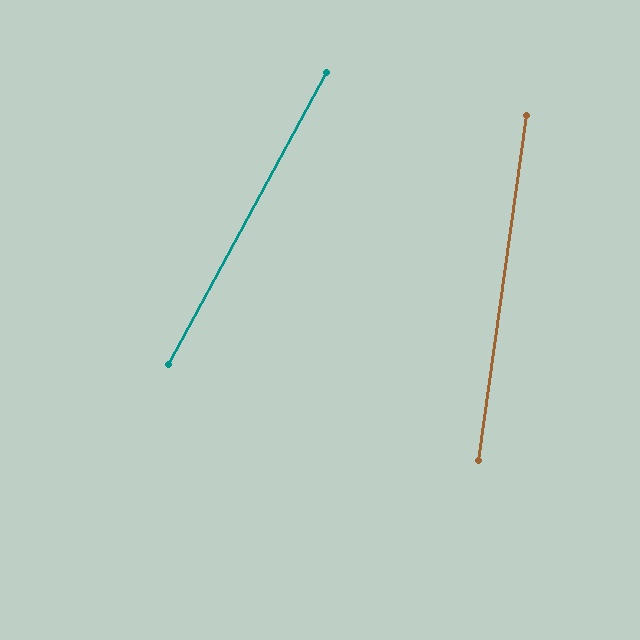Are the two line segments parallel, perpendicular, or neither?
Neither parallel nor perpendicular — they differ by about 21°.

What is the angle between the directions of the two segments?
Approximately 21 degrees.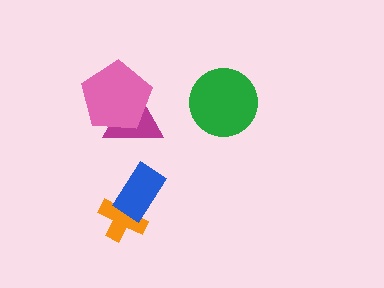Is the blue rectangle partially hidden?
No, no other shape covers it.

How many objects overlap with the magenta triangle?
1 object overlaps with the magenta triangle.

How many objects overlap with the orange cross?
1 object overlaps with the orange cross.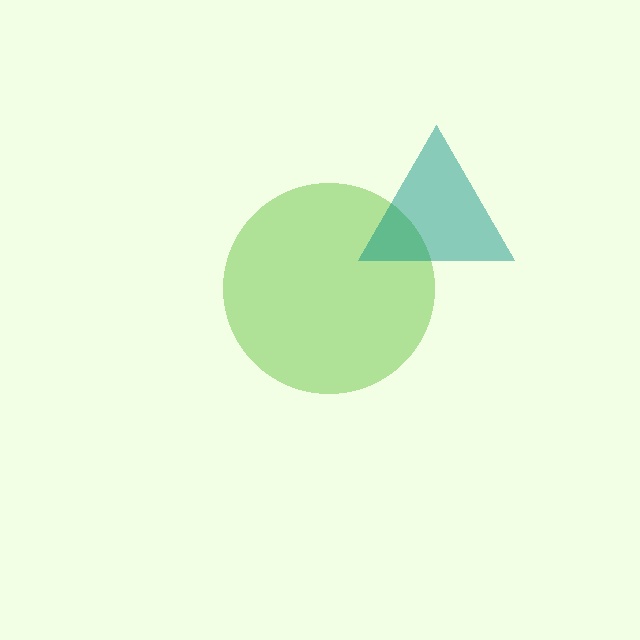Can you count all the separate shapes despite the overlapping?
Yes, there are 2 separate shapes.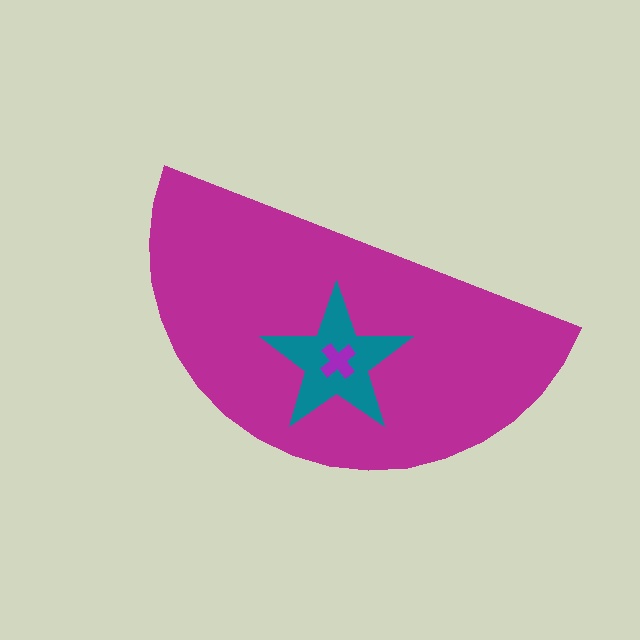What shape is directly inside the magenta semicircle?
The teal star.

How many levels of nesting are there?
3.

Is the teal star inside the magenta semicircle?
Yes.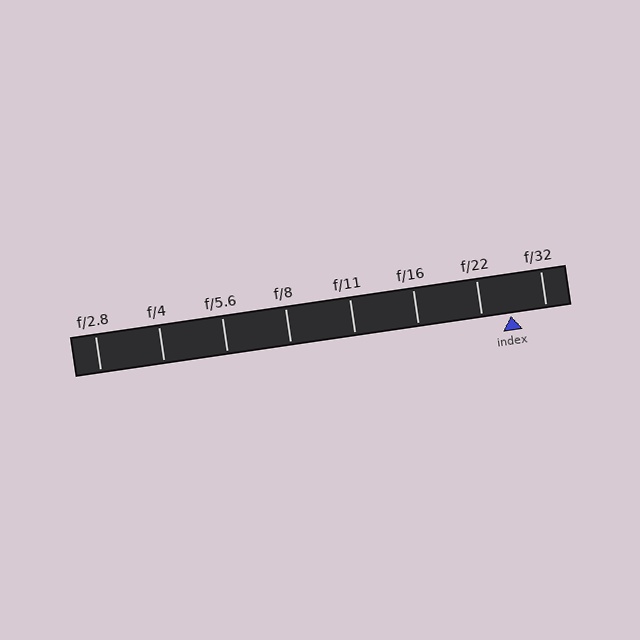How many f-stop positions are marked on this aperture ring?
There are 8 f-stop positions marked.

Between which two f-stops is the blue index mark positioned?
The index mark is between f/22 and f/32.